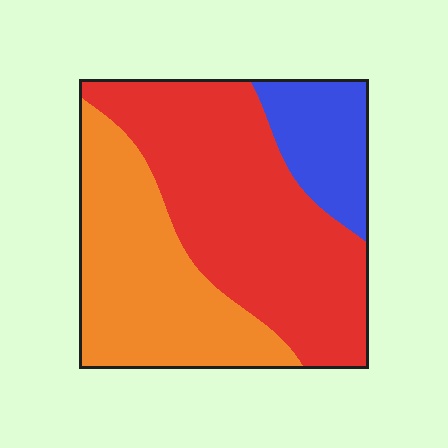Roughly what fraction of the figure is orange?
Orange takes up about three eighths (3/8) of the figure.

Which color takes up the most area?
Red, at roughly 50%.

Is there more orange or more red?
Red.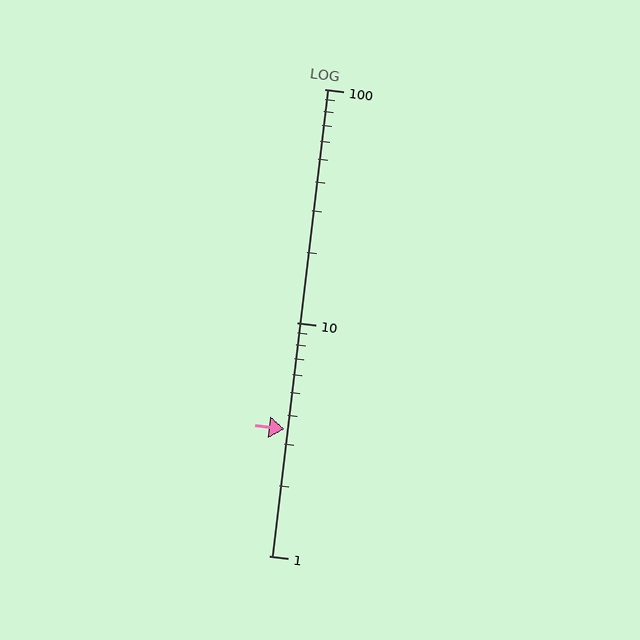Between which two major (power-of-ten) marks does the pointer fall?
The pointer is between 1 and 10.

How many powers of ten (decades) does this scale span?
The scale spans 2 decades, from 1 to 100.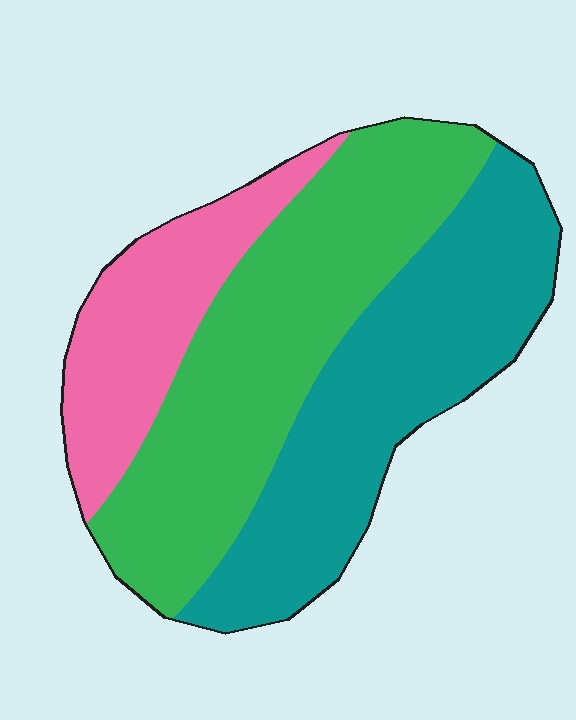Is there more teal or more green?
Green.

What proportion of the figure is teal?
Teal covers around 40% of the figure.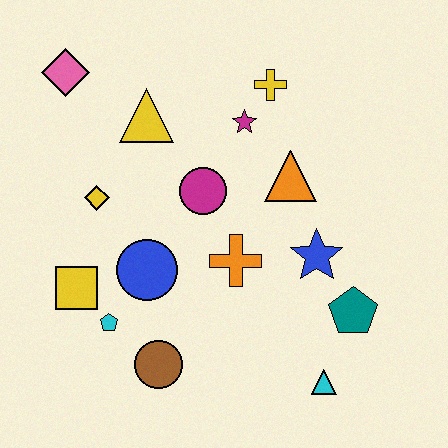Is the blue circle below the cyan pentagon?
No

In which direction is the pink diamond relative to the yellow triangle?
The pink diamond is to the left of the yellow triangle.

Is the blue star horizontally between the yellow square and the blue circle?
No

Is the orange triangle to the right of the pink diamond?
Yes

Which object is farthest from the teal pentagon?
The pink diamond is farthest from the teal pentagon.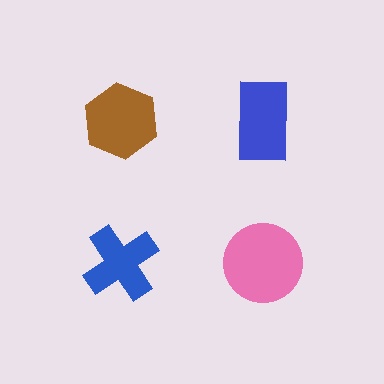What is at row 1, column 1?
A brown hexagon.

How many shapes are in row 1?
2 shapes.